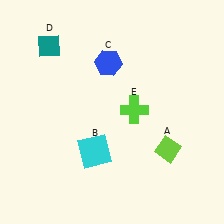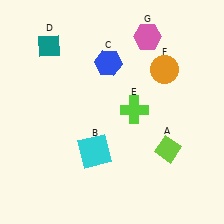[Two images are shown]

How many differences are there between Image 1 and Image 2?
There are 2 differences between the two images.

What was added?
An orange circle (F), a pink hexagon (G) were added in Image 2.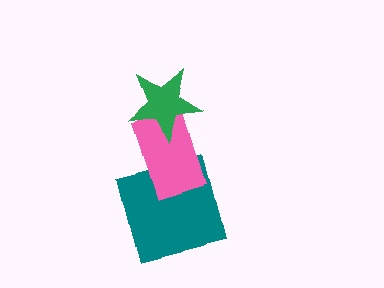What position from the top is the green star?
The green star is 1st from the top.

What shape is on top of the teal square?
The pink rectangle is on top of the teal square.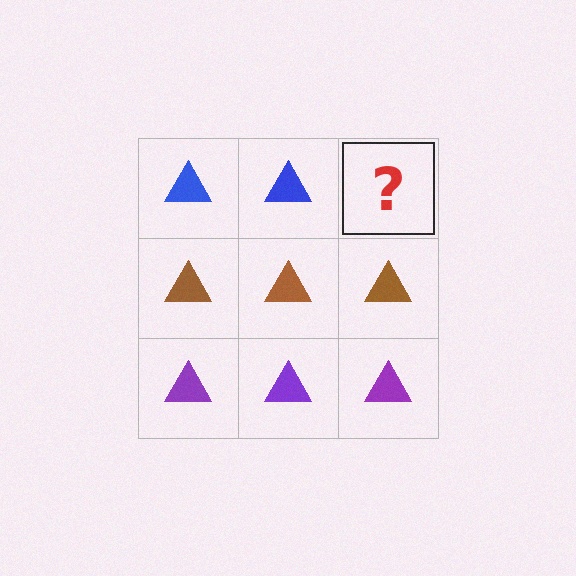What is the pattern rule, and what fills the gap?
The rule is that each row has a consistent color. The gap should be filled with a blue triangle.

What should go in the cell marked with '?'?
The missing cell should contain a blue triangle.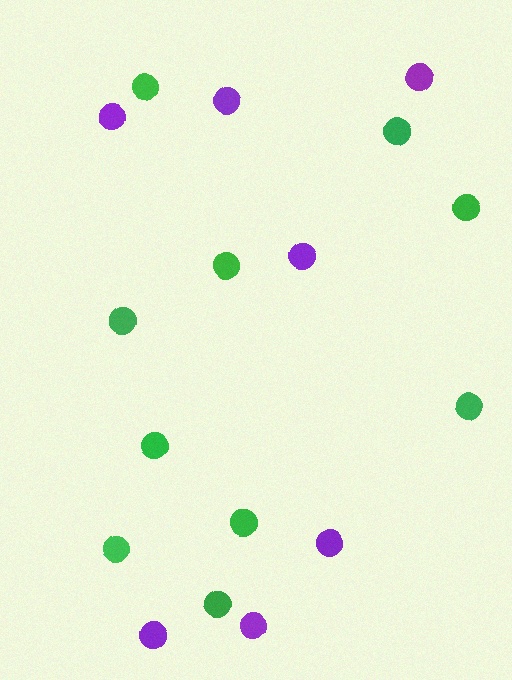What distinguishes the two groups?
There are 2 groups: one group of purple circles (7) and one group of green circles (10).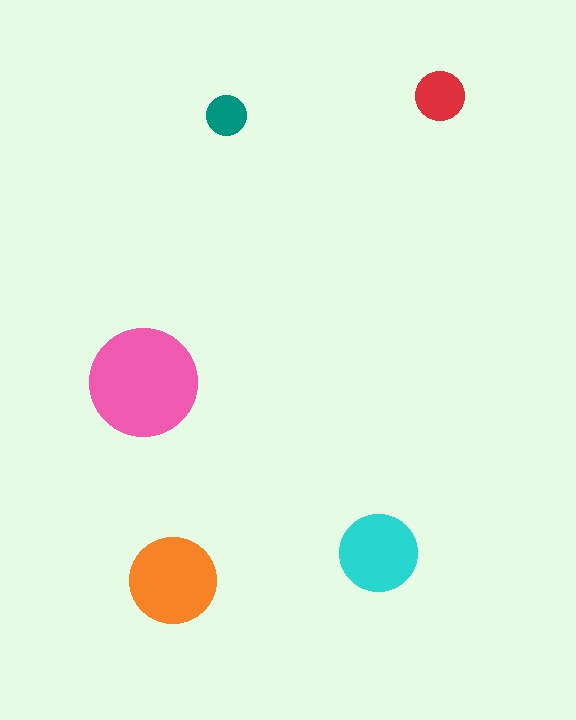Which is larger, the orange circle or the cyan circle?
The orange one.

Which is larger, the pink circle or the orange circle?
The pink one.